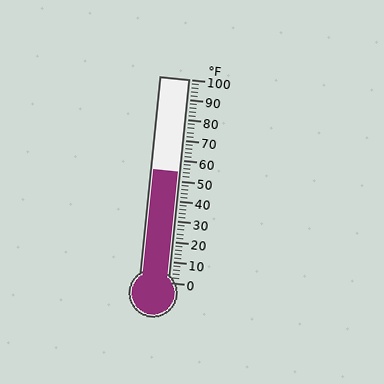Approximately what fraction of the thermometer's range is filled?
The thermometer is filled to approximately 55% of its range.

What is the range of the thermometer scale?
The thermometer scale ranges from 0°F to 100°F.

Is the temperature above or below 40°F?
The temperature is above 40°F.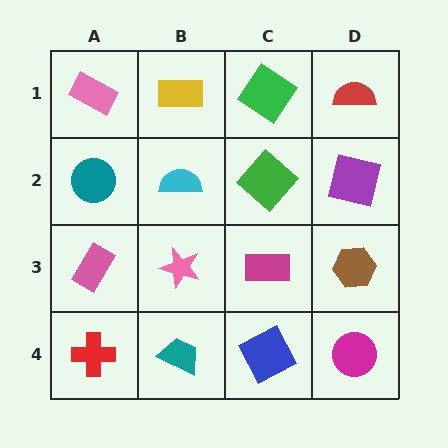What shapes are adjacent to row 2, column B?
A yellow rectangle (row 1, column B), a pink star (row 3, column B), a teal circle (row 2, column A), a green diamond (row 2, column C).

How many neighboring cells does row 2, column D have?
3.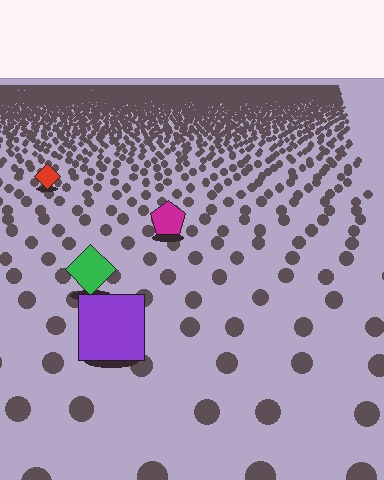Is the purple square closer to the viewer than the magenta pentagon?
Yes. The purple square is closer — you can tell from the texture gradient: the ground texture is coarser near it.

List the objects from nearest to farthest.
From nearest to farthest: the purple square, the green diamond, the magenta pentagon, the red diamond.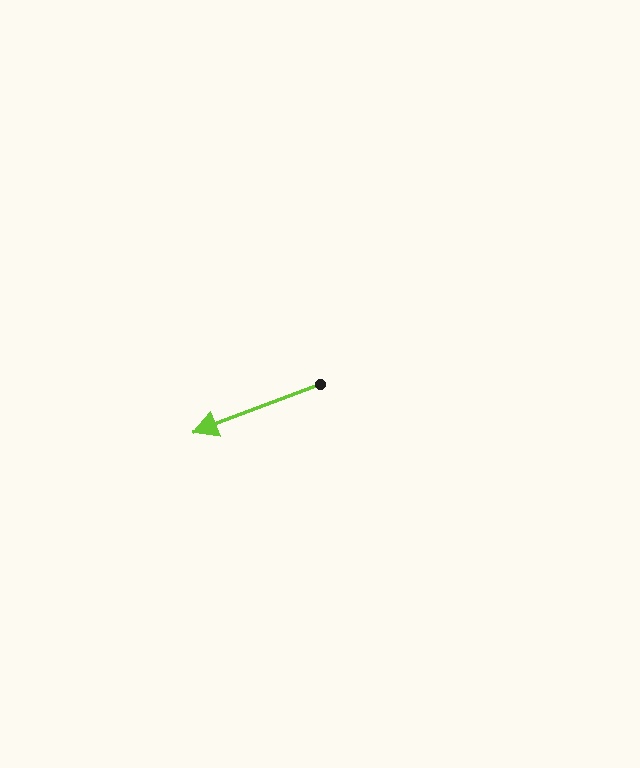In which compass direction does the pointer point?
West.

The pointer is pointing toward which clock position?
Roughly 8 o'clock.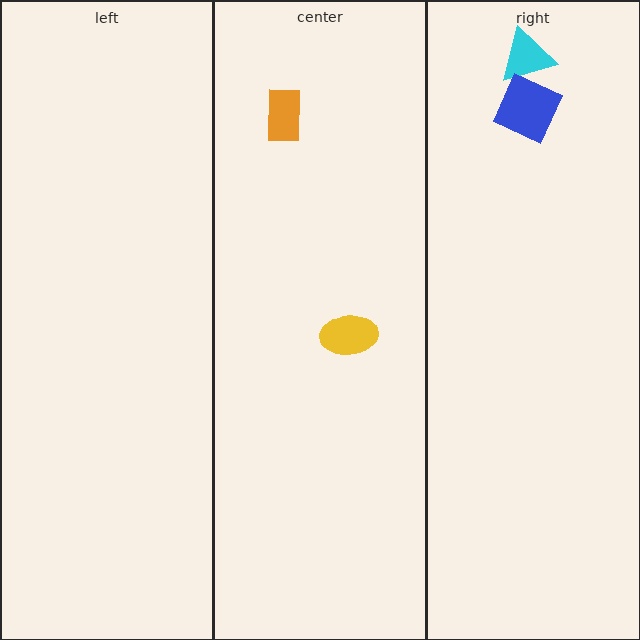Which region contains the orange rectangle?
The center region.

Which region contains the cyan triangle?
The right region.